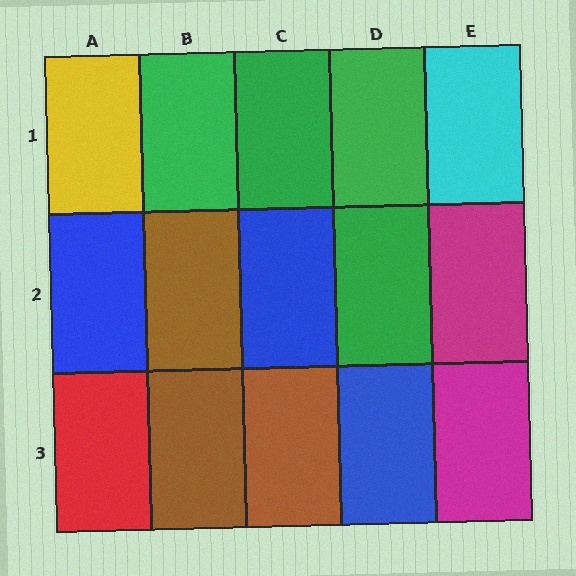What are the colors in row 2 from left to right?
Blue, brown, blue, green, magenta.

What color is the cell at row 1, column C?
Green.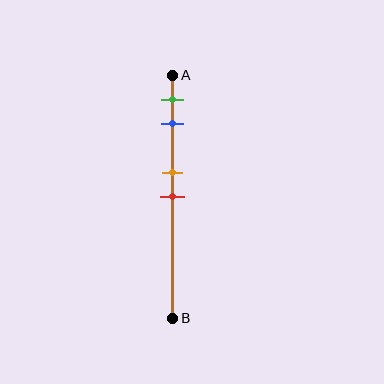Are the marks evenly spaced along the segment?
No, the marks are not evenly spaced.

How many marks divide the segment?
There are 4 marks dividing the segment.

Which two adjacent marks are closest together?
The orange and red marks are the closest adjacent pair.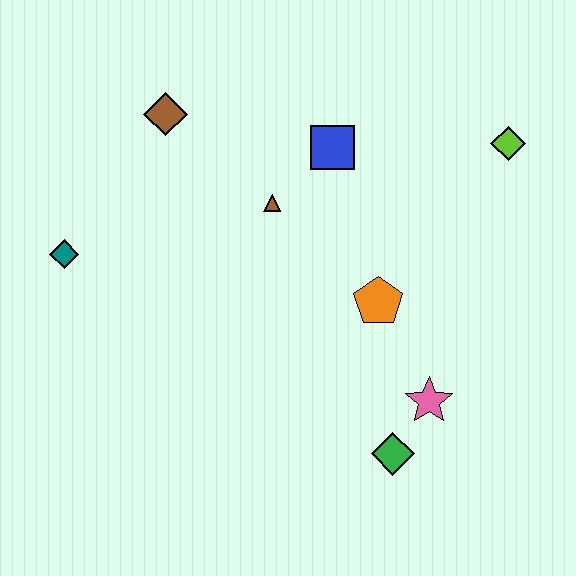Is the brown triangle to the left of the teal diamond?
No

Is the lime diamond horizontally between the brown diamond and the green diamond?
No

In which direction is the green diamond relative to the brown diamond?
The green diamond is below the brown diamond.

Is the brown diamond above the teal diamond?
Yes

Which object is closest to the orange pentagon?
The pink star is closest to the orange pentagon.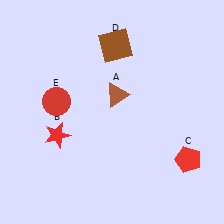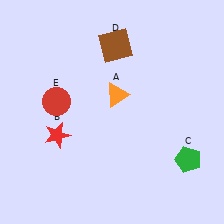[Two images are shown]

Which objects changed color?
A changed from brown to orange. C changed from red to green.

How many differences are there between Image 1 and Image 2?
There are 2 differences between the two images.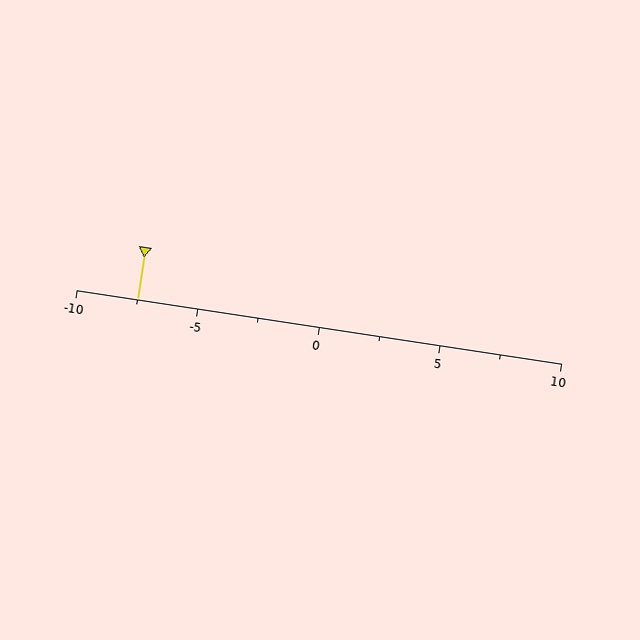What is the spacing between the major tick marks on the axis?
The major ticks are spaced 5 apart.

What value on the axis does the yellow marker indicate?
The marker indicates approximately -7.5.